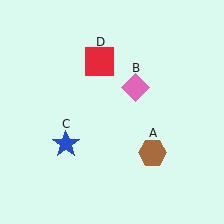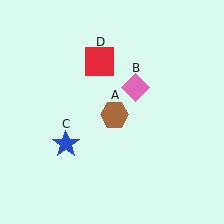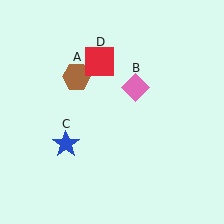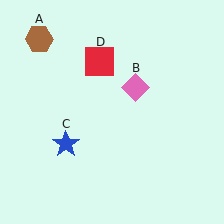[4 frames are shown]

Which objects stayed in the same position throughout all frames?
Pink diamond (object B) and blue star (object C) and red square (object D) remained stationary.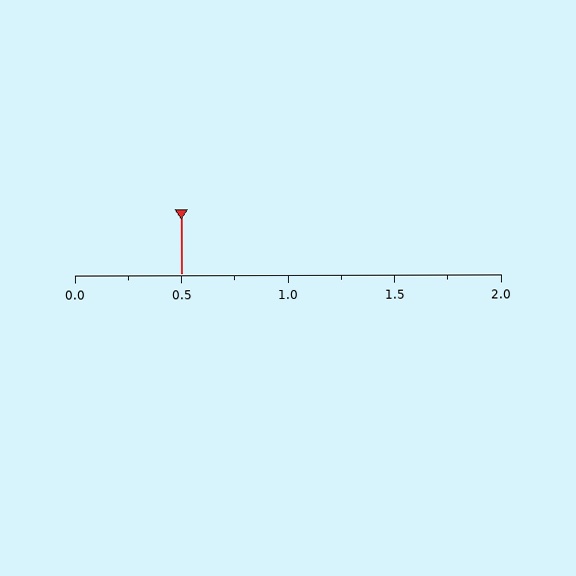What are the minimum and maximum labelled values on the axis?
The axis runs from 0.0 to 2.0.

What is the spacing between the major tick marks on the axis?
The major ticks are spaced 0.5 apart.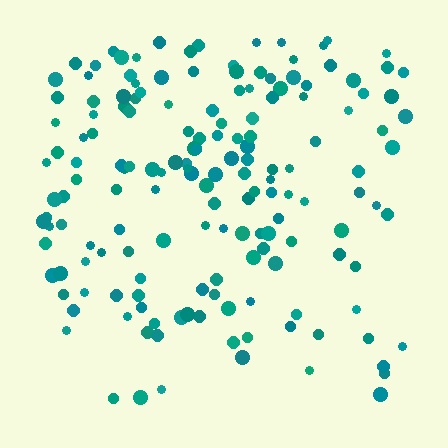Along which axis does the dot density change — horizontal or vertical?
Vertical.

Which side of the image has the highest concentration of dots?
The top.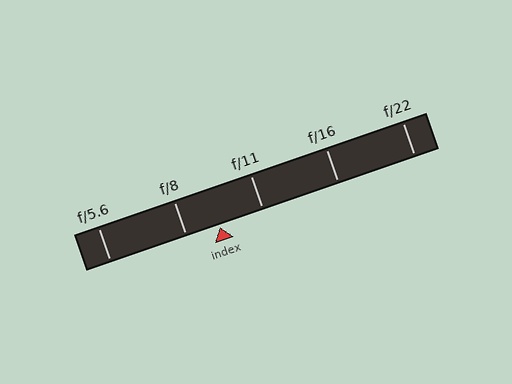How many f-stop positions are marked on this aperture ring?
There are 5 f-stop positions marked.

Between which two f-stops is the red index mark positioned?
The index mark is between f/8 and f/11.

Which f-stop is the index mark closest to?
The index mark is closest to f/8.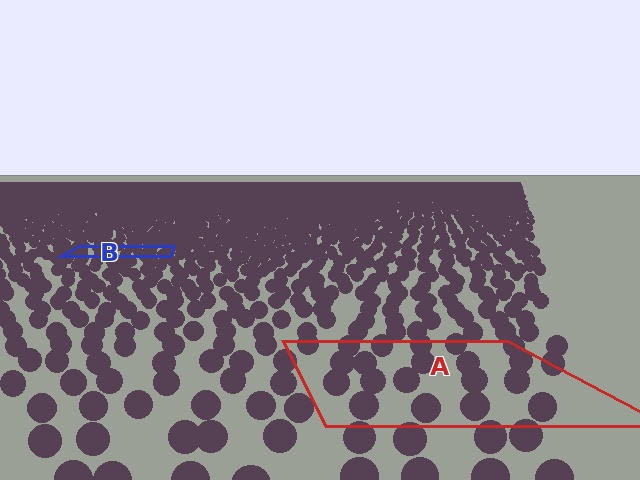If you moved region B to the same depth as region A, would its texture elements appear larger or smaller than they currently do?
They would appear larger. At a closer depth, the same texture elements are projected at a bigger on-screen size.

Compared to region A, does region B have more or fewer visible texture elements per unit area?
Region B has more texture elements per unit area — they are packed more densely because it is farther away.